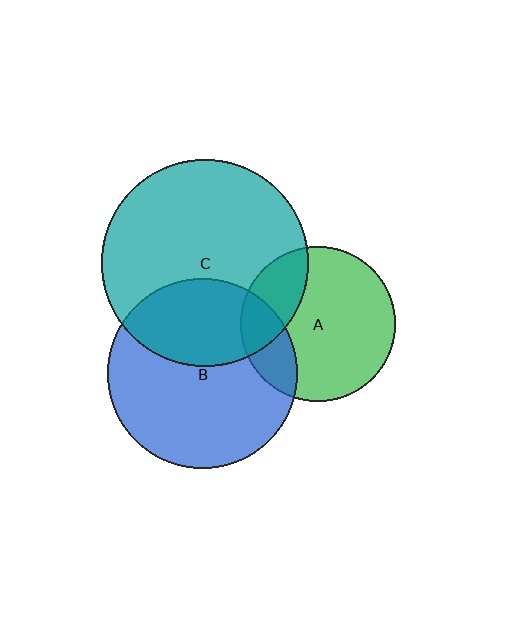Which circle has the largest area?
Circle C (teal).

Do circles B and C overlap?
Yes.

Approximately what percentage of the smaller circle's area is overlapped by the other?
Approximately 35%.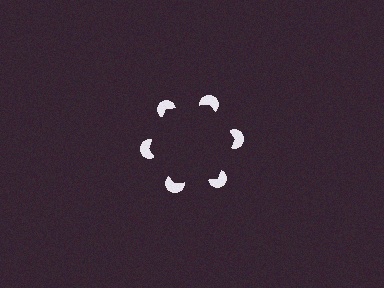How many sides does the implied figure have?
6 sides.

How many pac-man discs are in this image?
There are 6 — one at each vertex of the illusory hexagon.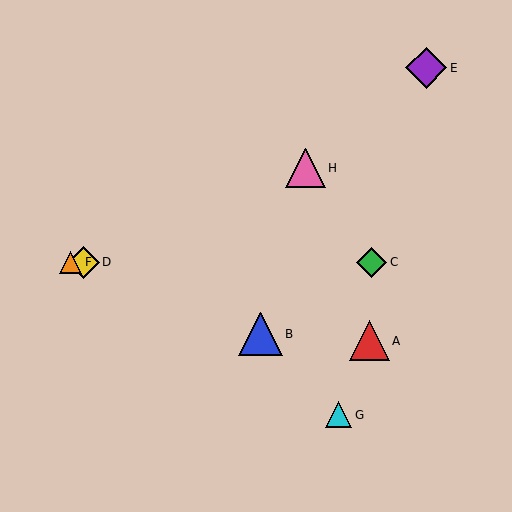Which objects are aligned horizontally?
Objects C, D, F are aligned horizontally.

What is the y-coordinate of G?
Object G is at y≈415.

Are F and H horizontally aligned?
No, F is at y≈262 and H is at y≈168.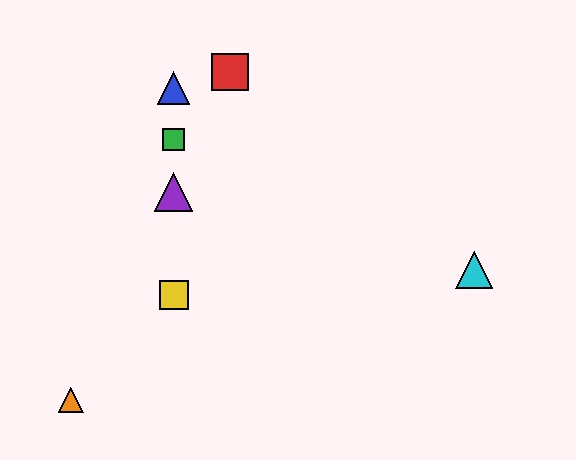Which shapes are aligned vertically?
The blue triangle, the green square, the yellow square, the purple triangle are aligned vertically.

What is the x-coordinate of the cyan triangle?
The cyan triangle is at x≈474.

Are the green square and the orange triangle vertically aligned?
No, the green square is at x≈174 and the orange triangle is at x≈71.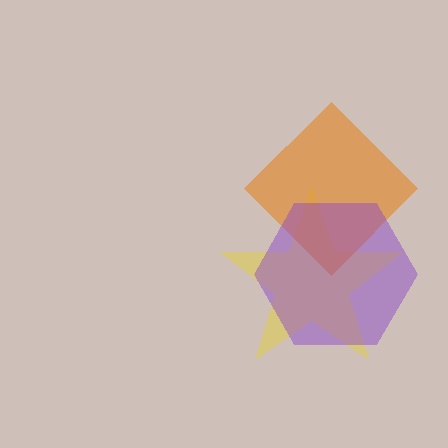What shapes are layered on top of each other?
The layered shapes are: a yellow star, an orange diamond, a purple hexagon.